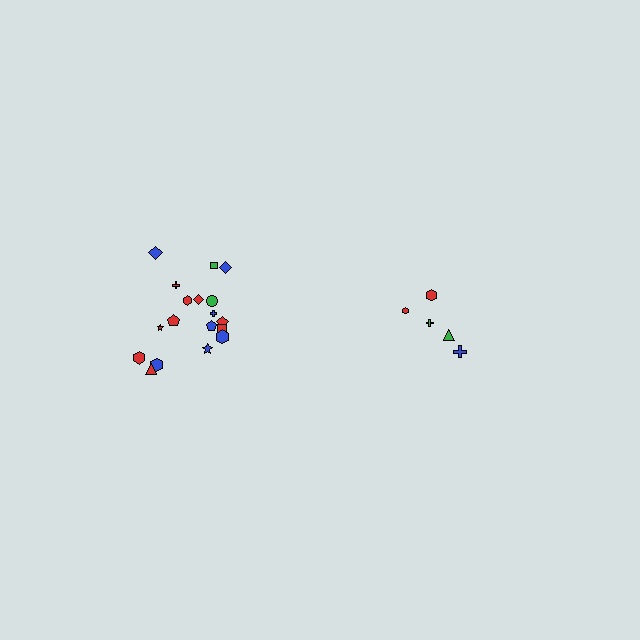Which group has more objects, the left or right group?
The left group.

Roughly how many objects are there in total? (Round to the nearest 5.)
Roughly 25 objects in total.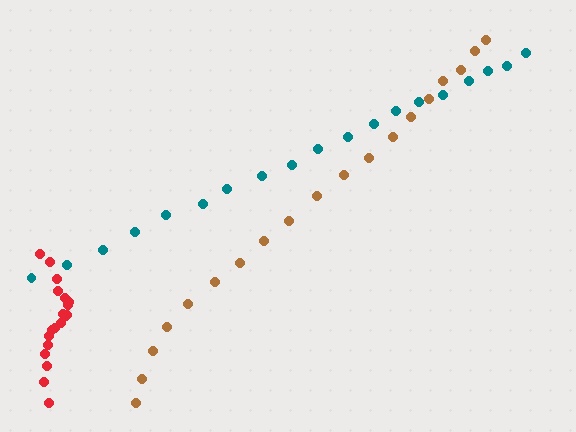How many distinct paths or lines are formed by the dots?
There are 3 distinct paths.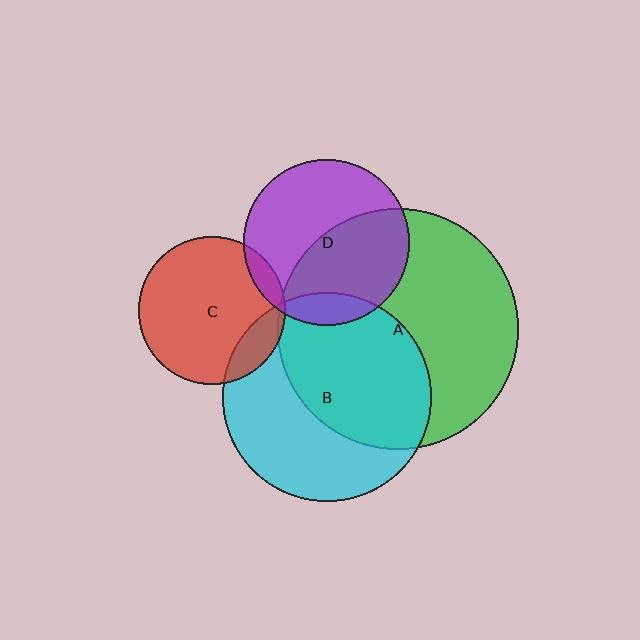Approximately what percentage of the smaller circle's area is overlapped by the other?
Approximately 15%.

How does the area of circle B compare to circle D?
Approximately 1.6 times.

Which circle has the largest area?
Circle A (green).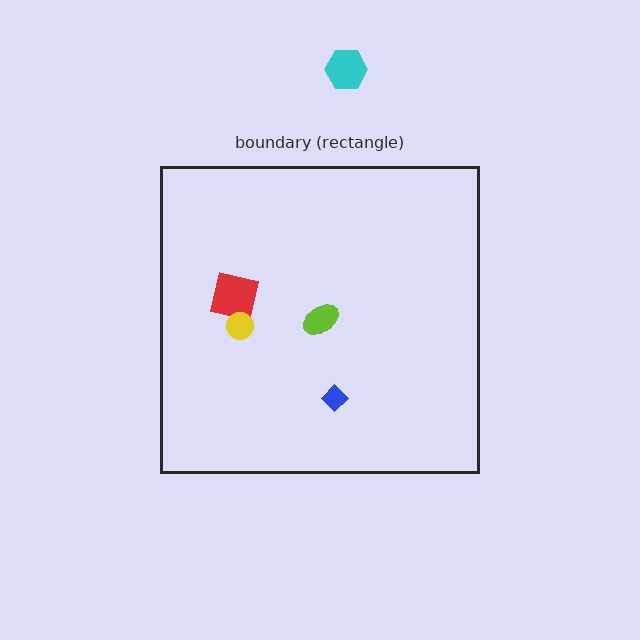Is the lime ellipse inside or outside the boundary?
Inside.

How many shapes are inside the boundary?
4 inside, 1 outside.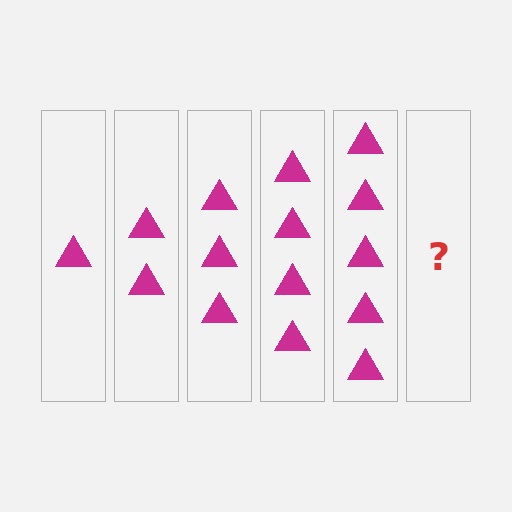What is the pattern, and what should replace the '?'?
The pattern is that each step adds one more triangle. The '?' should be 6 triangles.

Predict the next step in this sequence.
The next step is 6 triangles.